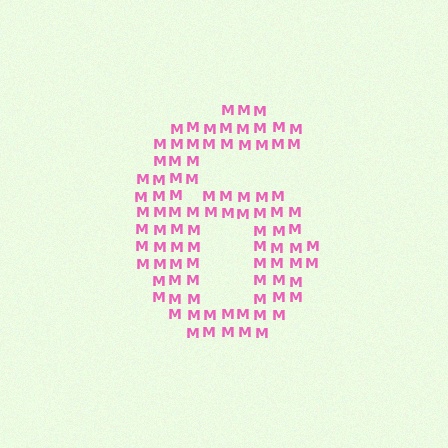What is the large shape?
The large shape is the digit 6.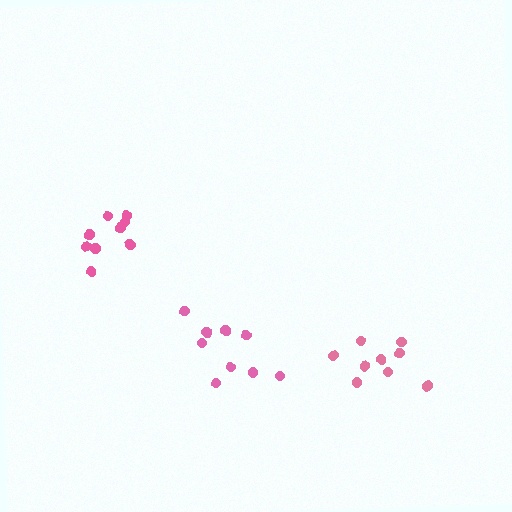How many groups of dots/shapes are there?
There are 3 groups.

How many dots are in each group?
Group 1: 9 dots, Group 2: 9 dots, Group 3: 9 dots (27 total).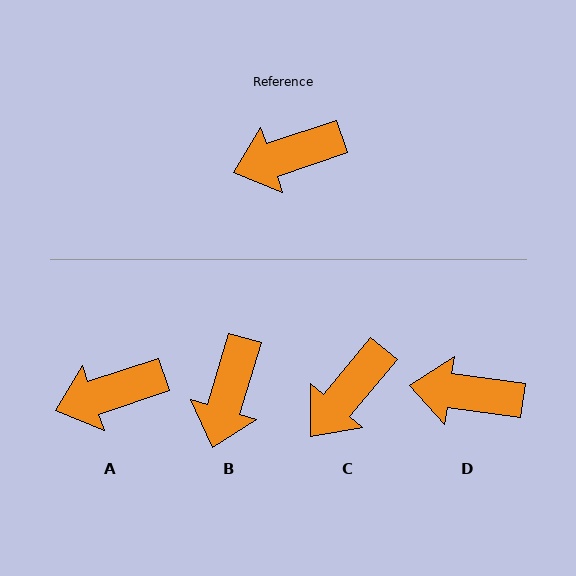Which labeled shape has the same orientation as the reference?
A.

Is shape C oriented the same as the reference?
No, it is off by about 32 degrees.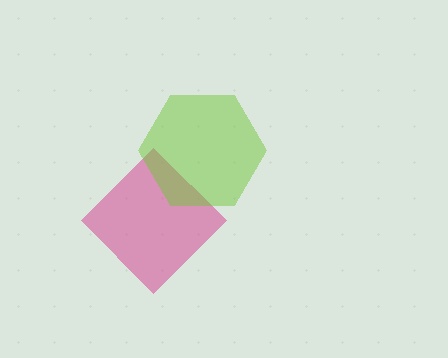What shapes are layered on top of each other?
The layered shapes are: a magenta diamond, a lime hexagon.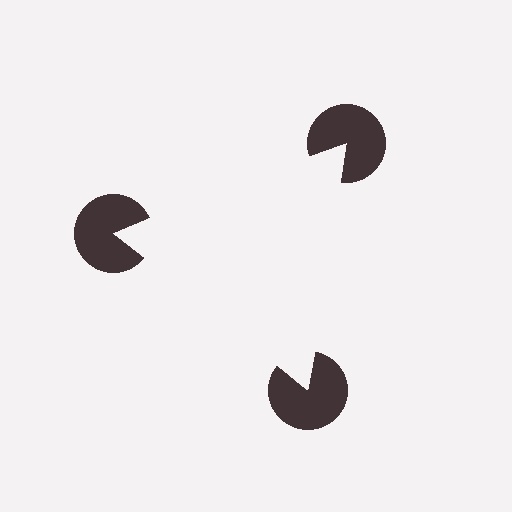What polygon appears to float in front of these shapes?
An illusory triangle — its edges are inferred from the aligned wedge cuts in the pac-man discs, not physically drawn.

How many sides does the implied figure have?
3 sides.